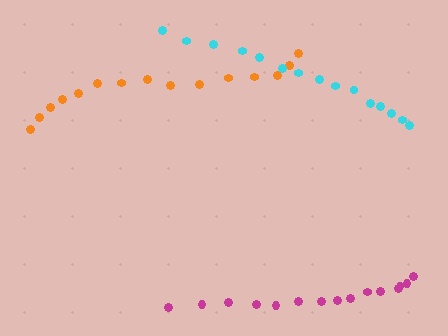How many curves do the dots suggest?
There are 3 distinct paths.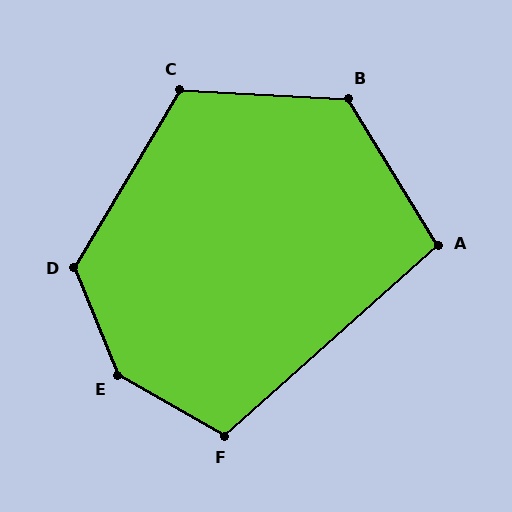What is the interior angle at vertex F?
Approximately 109 degrees (obtuse).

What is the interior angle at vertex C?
Approximately 118 degrees (obtuse).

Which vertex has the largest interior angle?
E, at approximately 142 degrees.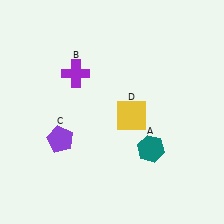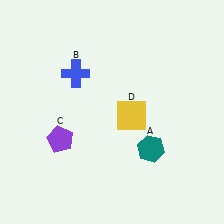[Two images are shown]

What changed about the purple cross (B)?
In Image 1, B is purple. In Image 2, it changed to blue.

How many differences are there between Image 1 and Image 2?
There is 1 difference between the two images.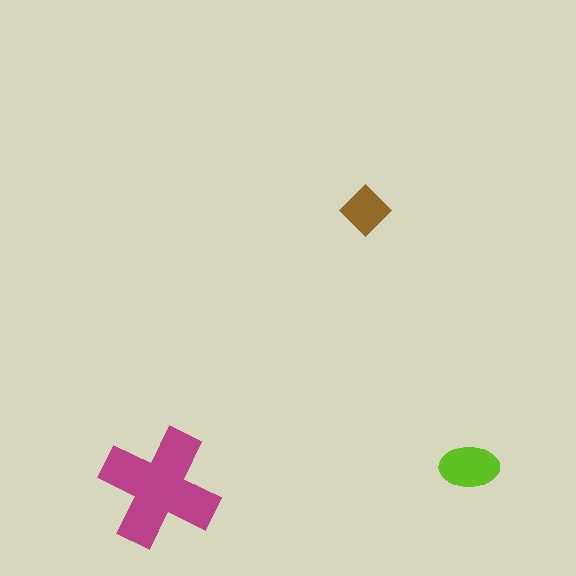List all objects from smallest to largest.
The brown diamond, the lime ellipse, the magenta cross.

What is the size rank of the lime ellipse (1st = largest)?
2nd.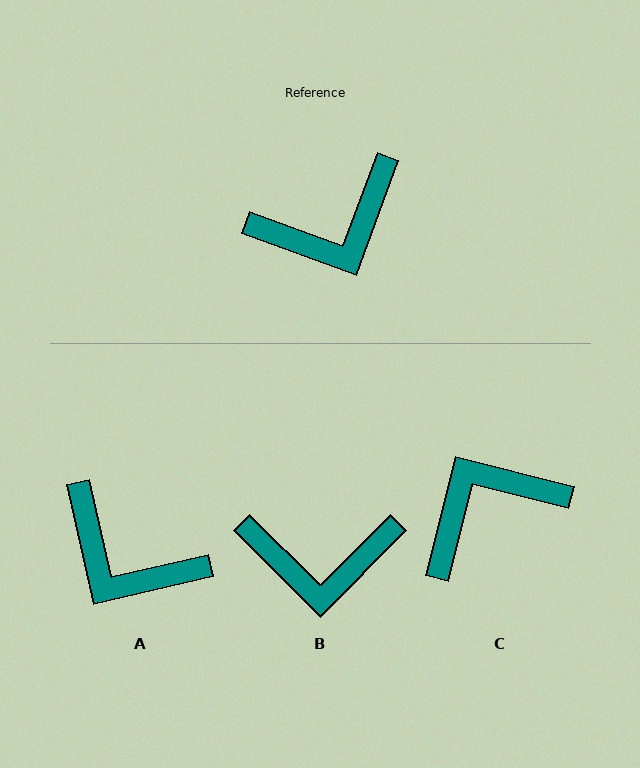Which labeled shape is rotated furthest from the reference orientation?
C, about 173 degrees away.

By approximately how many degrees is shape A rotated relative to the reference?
Approximately 57 degrees clockwise.